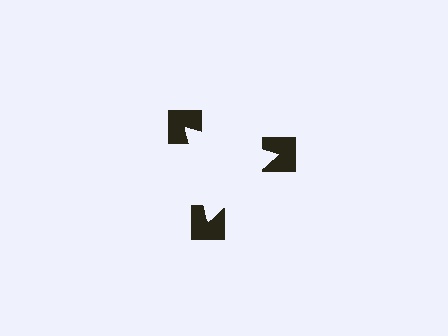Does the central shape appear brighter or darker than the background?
It typically appears slightly brighter than the background, even though no actual brightness change is drawn.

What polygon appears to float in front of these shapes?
An illusory triangle — its edges are inferred from the aligned wedge cuts in the notched squares, not physically drawn.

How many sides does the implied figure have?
3 sides.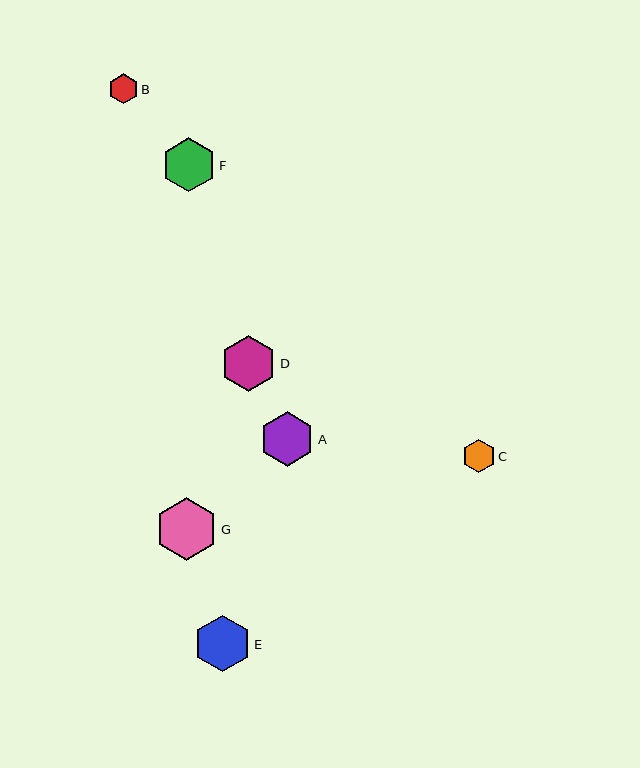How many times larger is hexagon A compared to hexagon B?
Hexagon A is approximately 1.8 times the size of hexagon B.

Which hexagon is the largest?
Hexagon G is the largest with a size of approximately 63 pixels.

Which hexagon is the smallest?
Hexagon B is the smallest with a size of approximately 30 pixels.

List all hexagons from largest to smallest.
From largest to smallest: G, E, D, A, F, C, B.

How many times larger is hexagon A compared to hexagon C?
Hexagon A is approximately 1.7 times the size of hexagon C.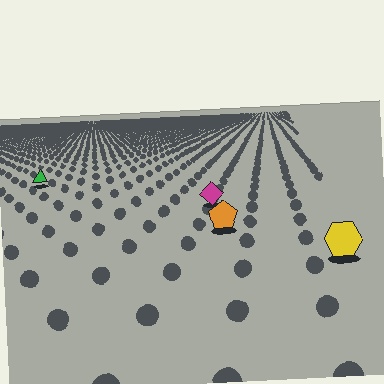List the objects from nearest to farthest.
From nearest to farthest: the yellow hexagon, the orange pentagon, the magenta diamond, the green triangle.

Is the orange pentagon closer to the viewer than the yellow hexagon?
No. The yellow hexagon is closer — you can tell from the texture gradient: the ground texture is coarser near it.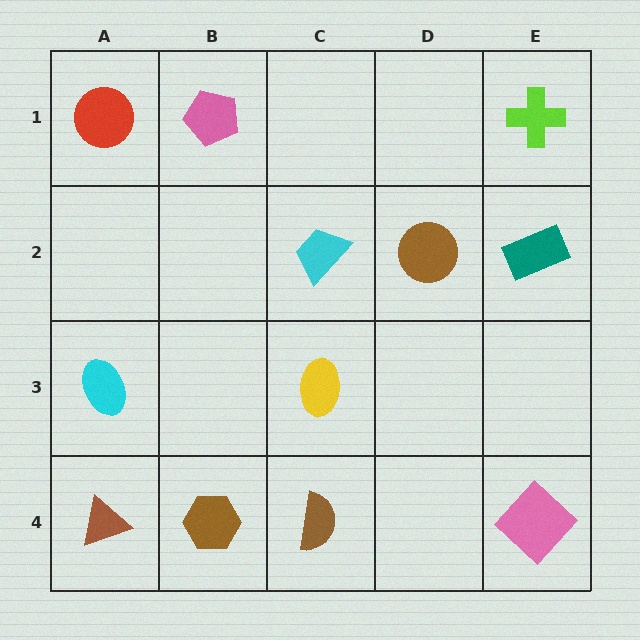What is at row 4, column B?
A brown hexagon.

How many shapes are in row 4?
4 shapes.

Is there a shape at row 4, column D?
No, that cell is empty.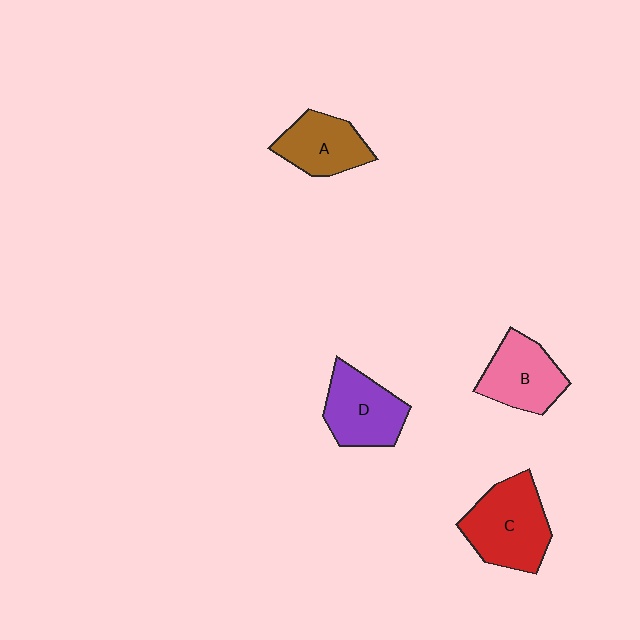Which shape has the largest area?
Shape C (red).